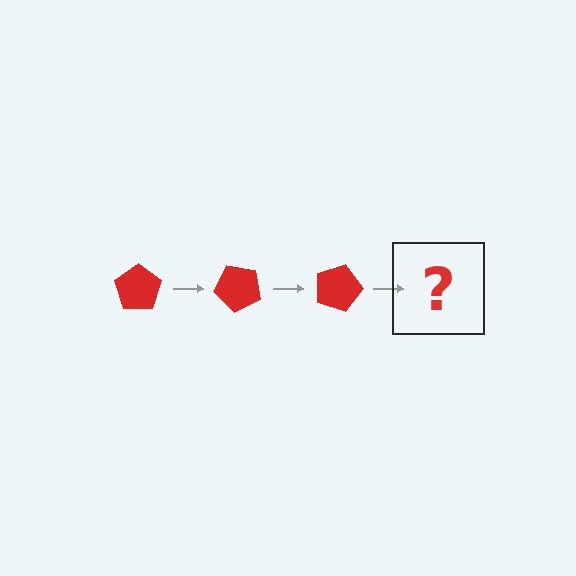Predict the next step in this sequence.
The next step is a red pentagon rotated 135 degrees.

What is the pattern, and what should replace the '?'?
The pattern is that the pentagon rotates 45 degrees each step. The '?' should be a red pentagon rotated 135 degrees.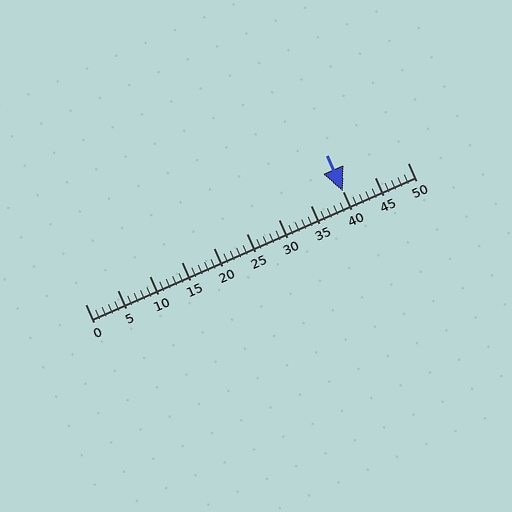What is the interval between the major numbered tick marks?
The major tick marks are spaced 5 units apart.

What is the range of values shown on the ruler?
The ruler shows values from 0 to 50.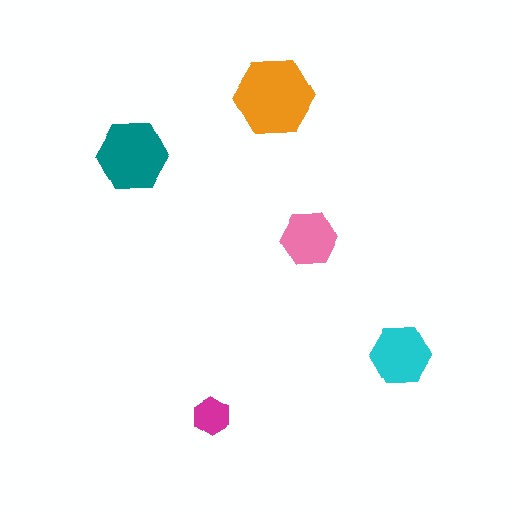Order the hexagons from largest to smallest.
the orange one, the teal one, the cyan one, the pink one, the magenta one.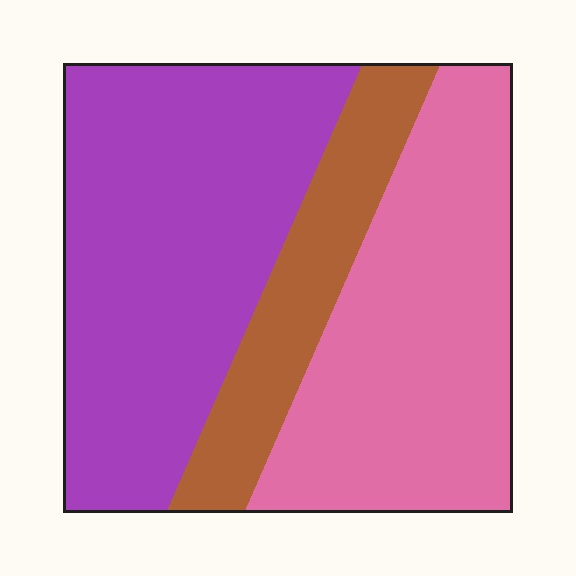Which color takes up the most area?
Purple, at roughly 45%.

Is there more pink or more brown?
Pink.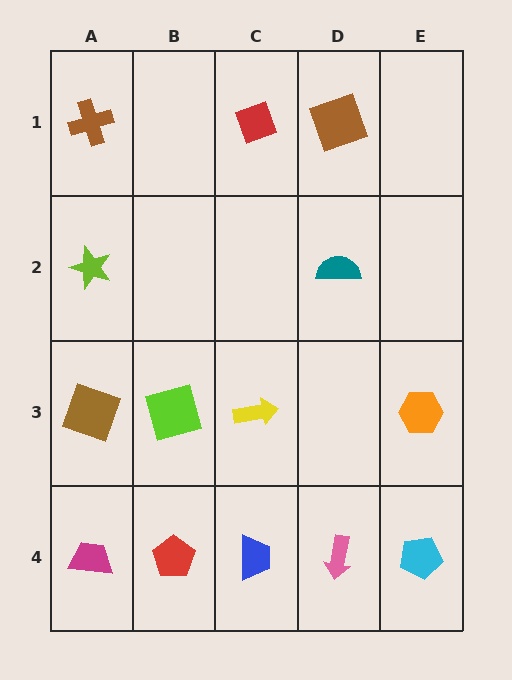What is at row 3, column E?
An orange hexagon.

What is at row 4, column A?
A magenta trapezoid.